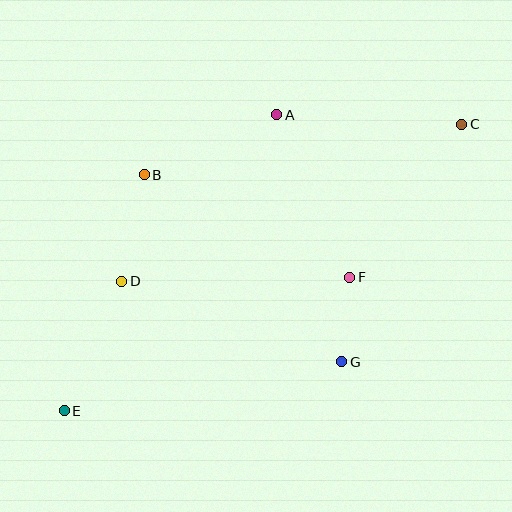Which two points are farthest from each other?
Points C and E are farthest from each other.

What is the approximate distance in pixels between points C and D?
The distance between C and D is approximately 375 pixels.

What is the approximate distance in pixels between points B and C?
The distance between B and C is approximately 321 pixels.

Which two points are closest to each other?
Points F and G are closest to each other.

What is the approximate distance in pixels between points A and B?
The distance between A and B is approximately 145 pixels.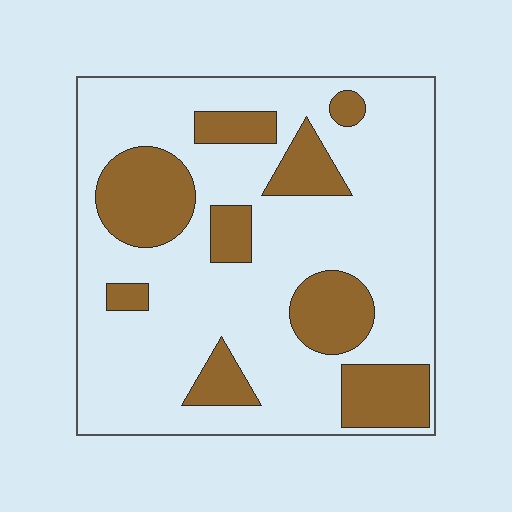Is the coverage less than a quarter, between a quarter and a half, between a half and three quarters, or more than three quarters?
Between a quarter and a half.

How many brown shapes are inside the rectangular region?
9.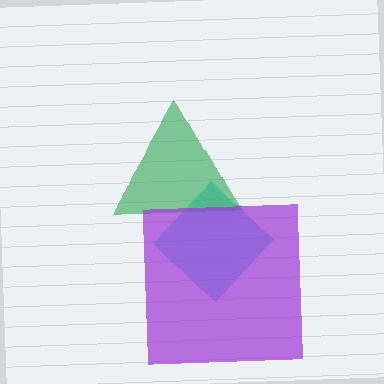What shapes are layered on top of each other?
The layered shapes are: a cyan diamond, a green triangle, a purple square.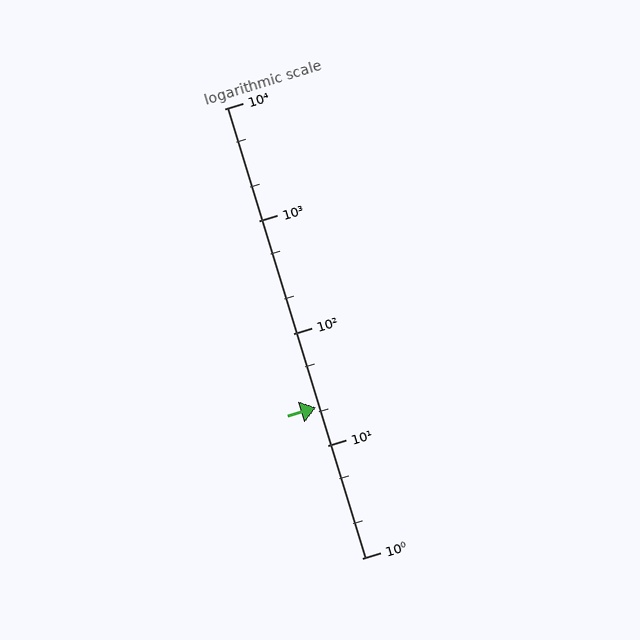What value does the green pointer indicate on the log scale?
The pointer indicates approximately 22.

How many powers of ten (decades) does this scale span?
The scale spans 4 decades, from 1 to 10000.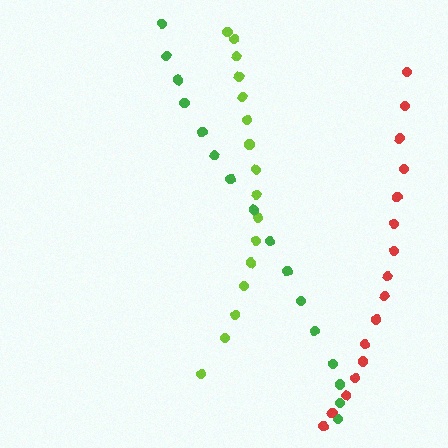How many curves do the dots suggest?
There are 3 distinct paths.